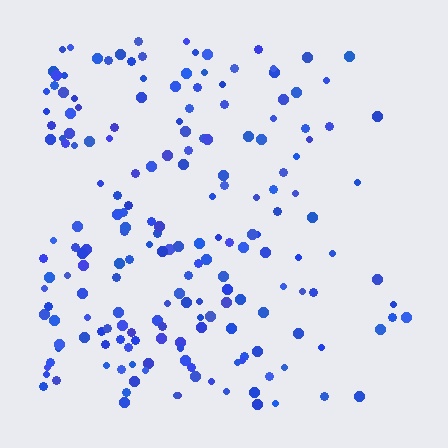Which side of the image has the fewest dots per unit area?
The right.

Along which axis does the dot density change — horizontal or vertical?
Horizontal.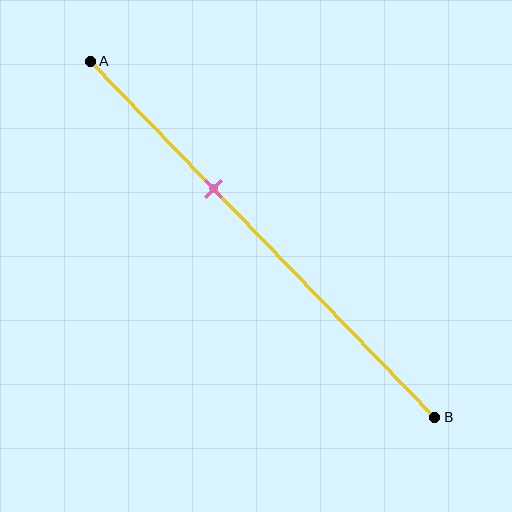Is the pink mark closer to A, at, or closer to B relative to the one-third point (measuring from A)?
The pink mark is approximately at the one-third point of segment AB.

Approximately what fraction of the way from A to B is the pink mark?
The pink mark is approximately 35% of the way from A to B.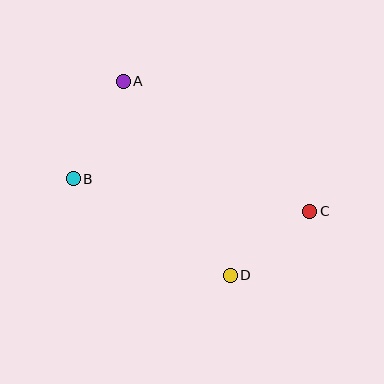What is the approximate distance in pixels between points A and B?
The distance between A and B is approximately 110 pixels.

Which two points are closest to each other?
Points C and D are closest to each other.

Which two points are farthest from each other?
Points B and C are farthest from each other.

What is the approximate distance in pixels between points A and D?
The distance between A and D is approximately 222 pixels.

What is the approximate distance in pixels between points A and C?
The distance between A and C is approximately 227 pixels.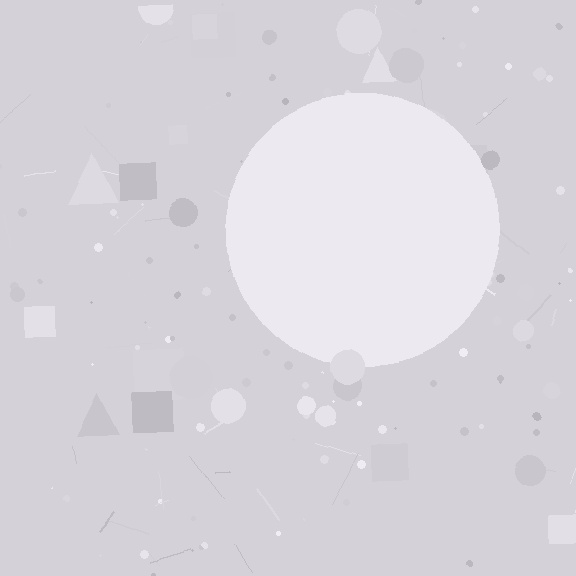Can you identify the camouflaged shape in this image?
The camouflaged shape is a circle.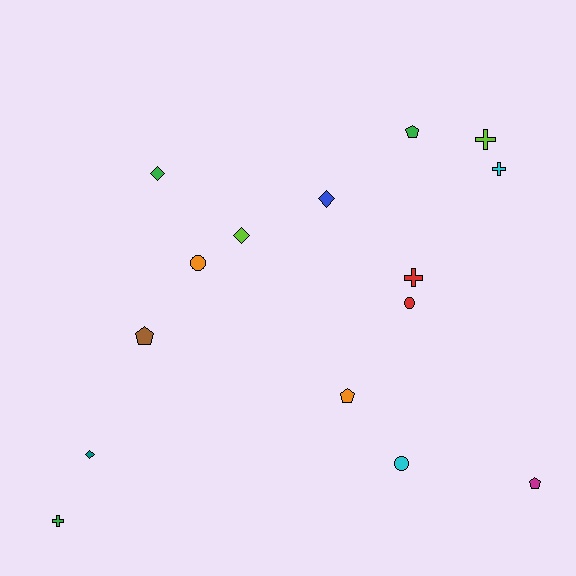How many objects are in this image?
There are 15 objects.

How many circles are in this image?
There are 3 circles.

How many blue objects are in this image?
There is 1 blue object.